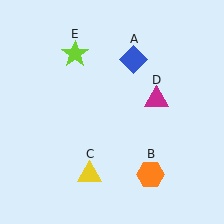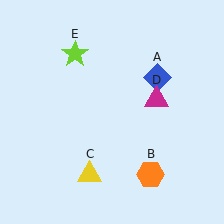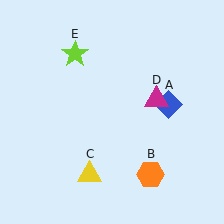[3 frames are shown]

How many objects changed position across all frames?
1 object changed position: blue diamond (object A).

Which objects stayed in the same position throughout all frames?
Orange hexagon (object B) and yellow triangle (object C) and magenta triangle (object D) and lime star (object E) remained stationary.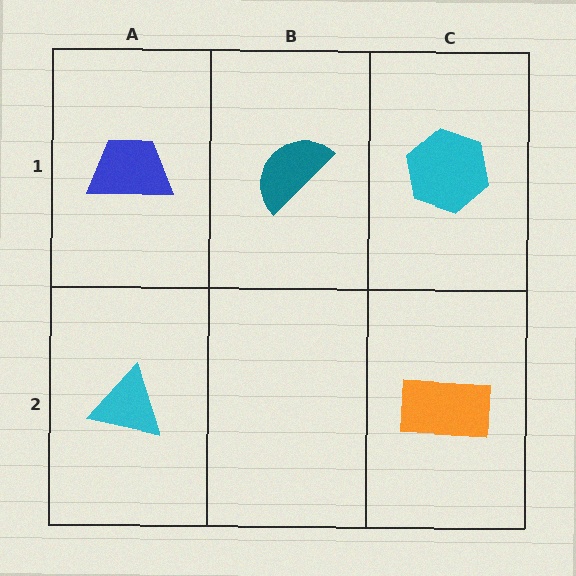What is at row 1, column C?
A cyan hexagon.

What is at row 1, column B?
A teal semicircle.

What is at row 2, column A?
A cyan triangle.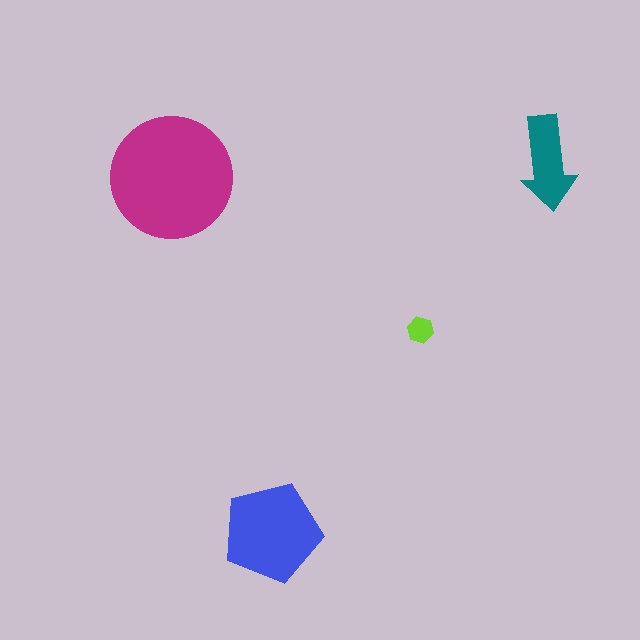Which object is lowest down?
The blue pentagon is bottommost.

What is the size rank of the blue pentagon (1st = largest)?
2nd.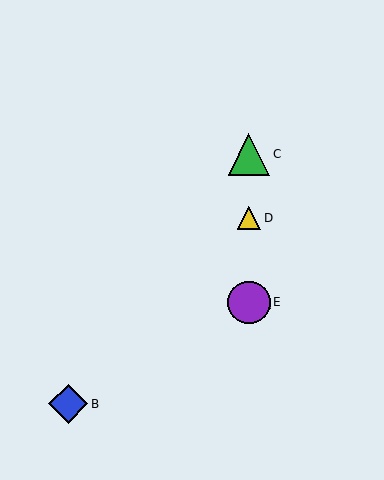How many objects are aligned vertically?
4 objects (A, C, D, E) are aligned vertically.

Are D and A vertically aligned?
Yes, both are at x≈249.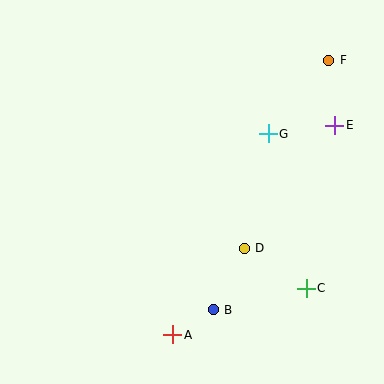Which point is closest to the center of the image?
Point D at (244, 248) is closest to the center.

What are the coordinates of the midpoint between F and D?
The midpoint between F and D is at (287, 154).